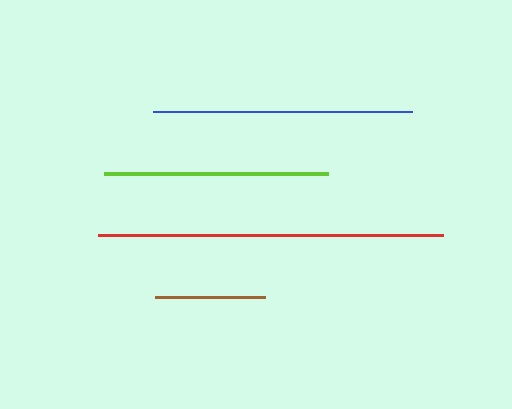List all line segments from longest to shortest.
From longest to shortest: red, blue, lime, brown.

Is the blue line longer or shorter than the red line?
The red line is longer than the blue line.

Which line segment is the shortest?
The brown line is the shortest at approximately 110 pixels.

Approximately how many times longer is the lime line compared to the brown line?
The lime line is approximately 2.0 times the length of the brown line.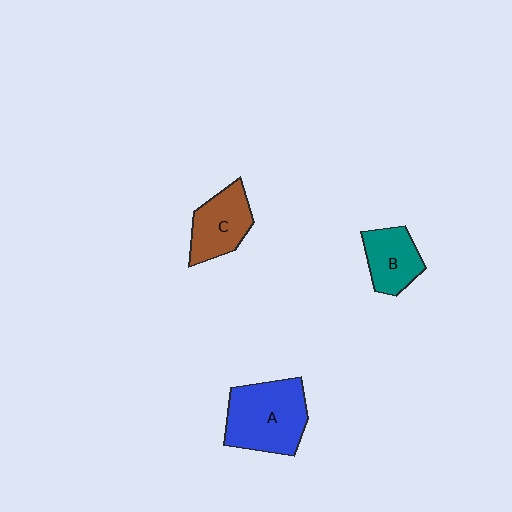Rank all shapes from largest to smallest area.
From largest to smallest: A (blue), C (brown), B (teal).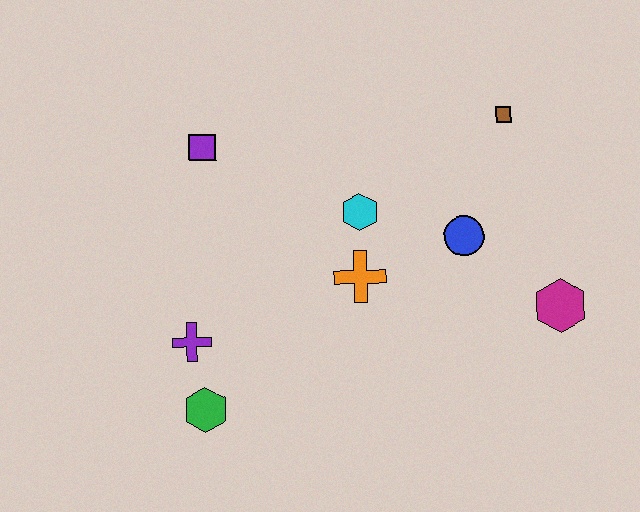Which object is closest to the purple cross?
The green hexagon is closest to the purple cross.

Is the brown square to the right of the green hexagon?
Yes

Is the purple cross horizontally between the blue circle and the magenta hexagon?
No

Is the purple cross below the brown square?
Yes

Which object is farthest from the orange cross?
The brown square is farthest from the orange cross.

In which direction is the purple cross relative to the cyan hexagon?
The purple cross is to the left of the cyan hexagon.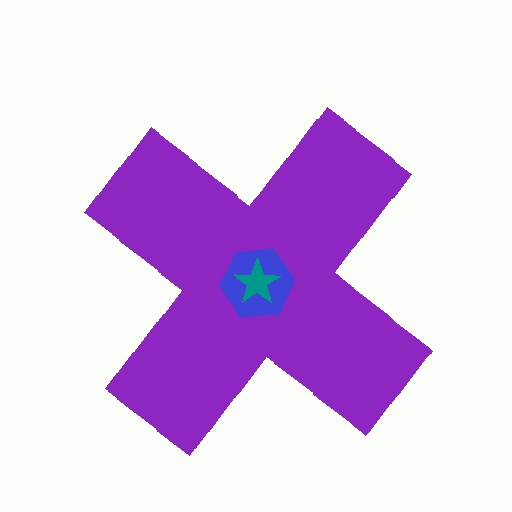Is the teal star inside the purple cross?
Yes.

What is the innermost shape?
The teal star.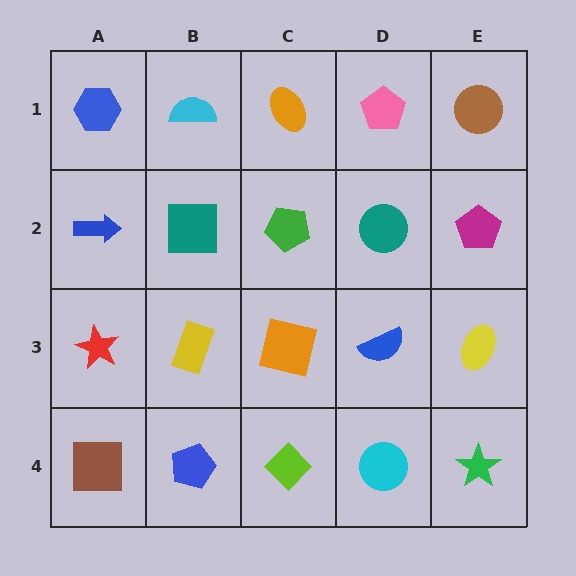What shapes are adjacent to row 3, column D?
A teal circle (row 2, column D), a cyan circle (row 4, column D), an orange square (row 3, column C), a yellow ellipse (row 3, column E).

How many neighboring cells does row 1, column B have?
3.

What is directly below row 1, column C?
A green pentagon.